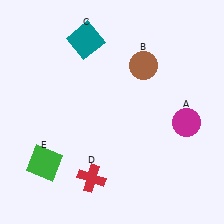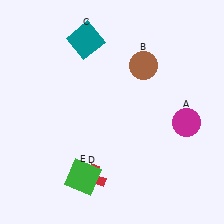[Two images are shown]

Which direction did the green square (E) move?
The green square (E) moved right.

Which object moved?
The green square (E) moved right.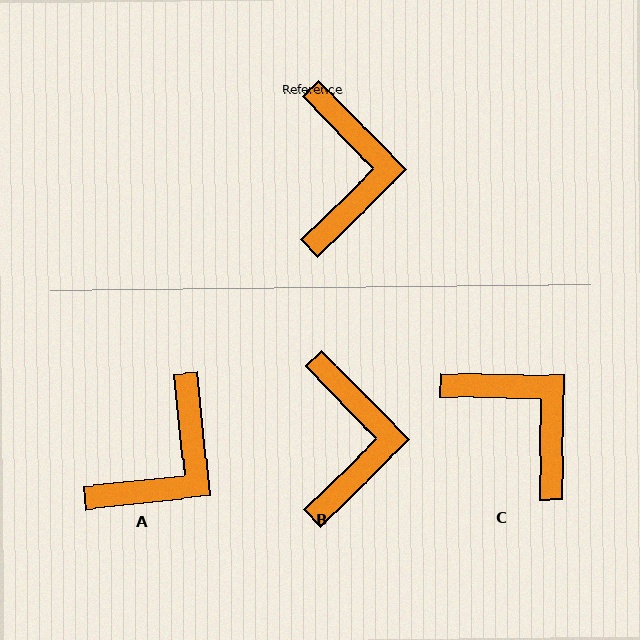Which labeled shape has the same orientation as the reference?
B.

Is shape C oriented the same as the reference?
No, it is off by about 45 degrees.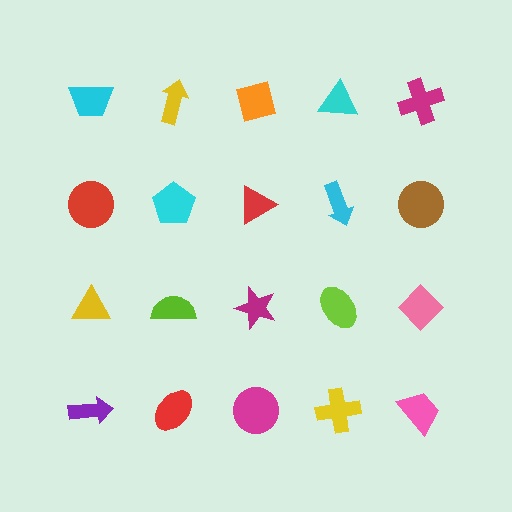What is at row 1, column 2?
A yellow arrow.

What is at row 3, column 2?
A lime semicircle.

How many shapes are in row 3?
5 shapes.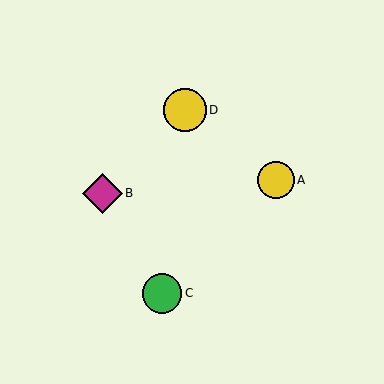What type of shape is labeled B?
Shape B is a magenta diamond.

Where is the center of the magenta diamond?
The center of the magenta diamond is at (102, 193).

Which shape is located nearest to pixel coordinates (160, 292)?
The green circle (labeled C) at (162, 293) is nearest to that location.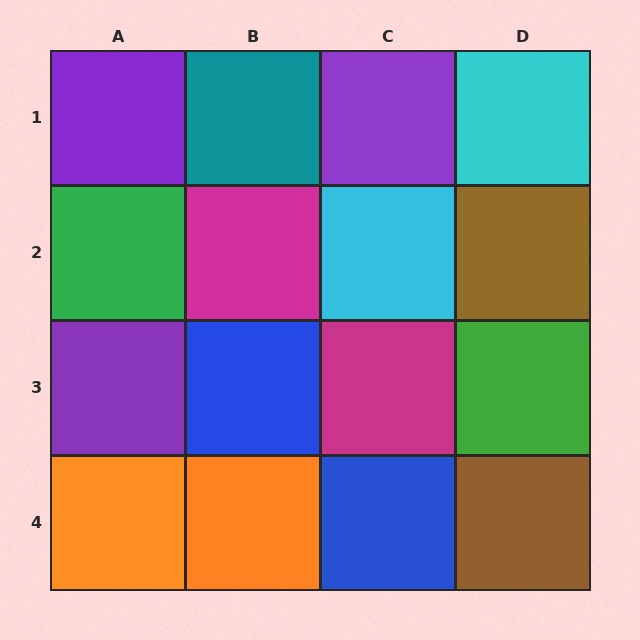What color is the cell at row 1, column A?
Purple.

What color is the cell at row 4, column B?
Orange.